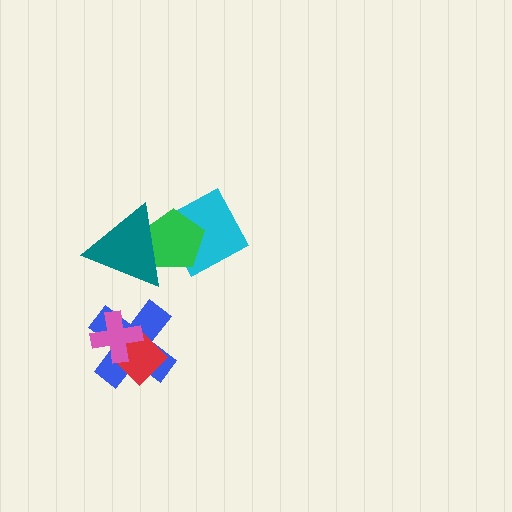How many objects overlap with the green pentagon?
2 objects overlap with the green pentagon.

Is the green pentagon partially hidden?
Yes, it is partially covered by another shape.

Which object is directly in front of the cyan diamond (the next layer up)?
The green pentagon is directly in front of the cyan diamond.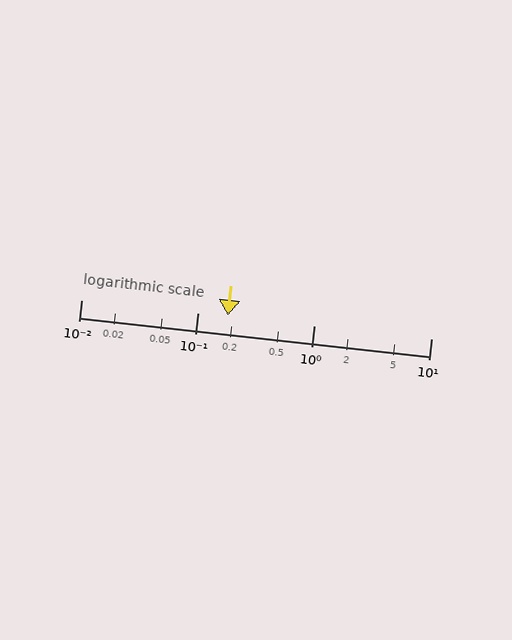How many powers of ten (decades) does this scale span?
The scale spans 3 decades, from 0.01 to 10.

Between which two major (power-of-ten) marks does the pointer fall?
The pointer is between 0.1 and 1.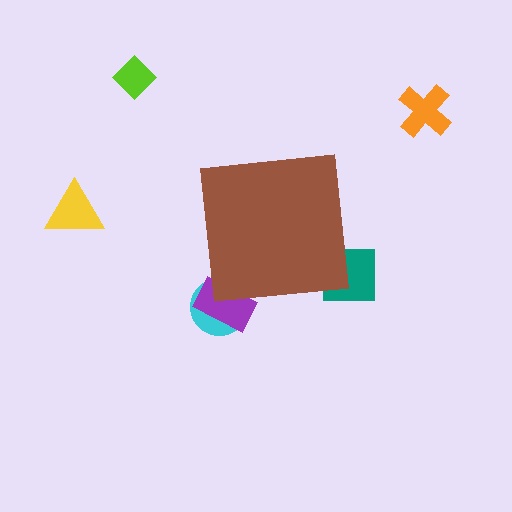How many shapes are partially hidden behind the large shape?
3 shapes are partially hidden.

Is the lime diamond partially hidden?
No, the lime diamond is fully visible.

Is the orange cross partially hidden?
No, the orange cross is fully visible.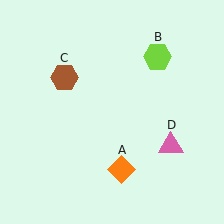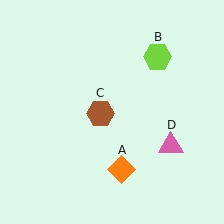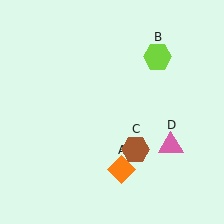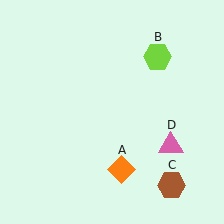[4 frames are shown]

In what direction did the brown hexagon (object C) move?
The brown hexagon (object C) moved down and to the right.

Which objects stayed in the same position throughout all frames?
Orange diamond (object A) and lime hexagon (object B) and pink triangle (object D) remained stationary.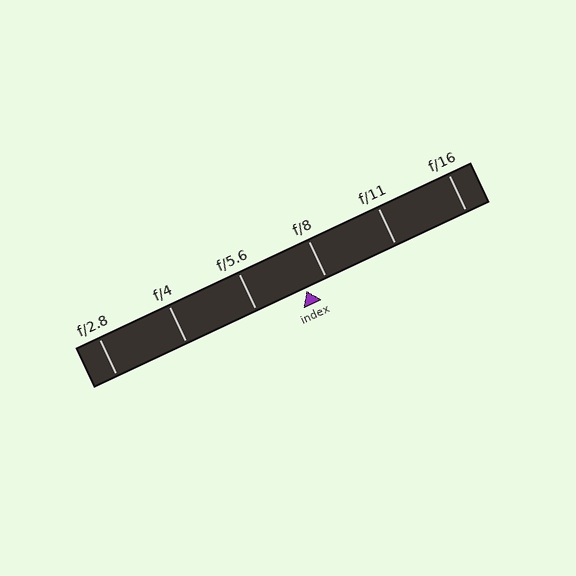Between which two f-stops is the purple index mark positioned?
The index mark is between f/5.6 and f/8.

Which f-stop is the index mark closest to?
The index mark is closest to f/8.